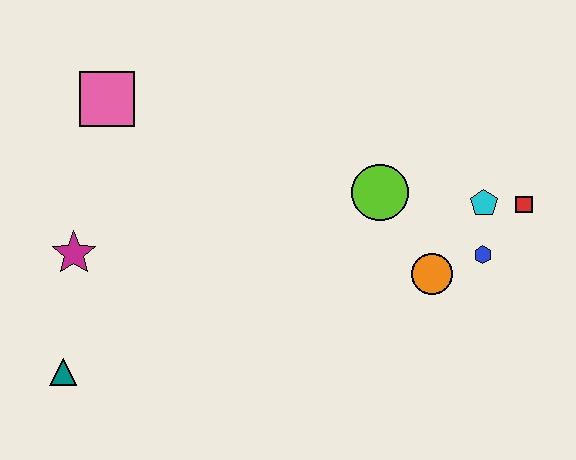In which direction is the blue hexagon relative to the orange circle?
The blue hexagon is to the right of the orange circle.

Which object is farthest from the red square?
The teal triangle is farthest from the red square.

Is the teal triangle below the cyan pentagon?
Yes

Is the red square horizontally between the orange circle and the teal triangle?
No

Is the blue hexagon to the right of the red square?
No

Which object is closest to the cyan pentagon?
The red square is closest to the cyan pentagon.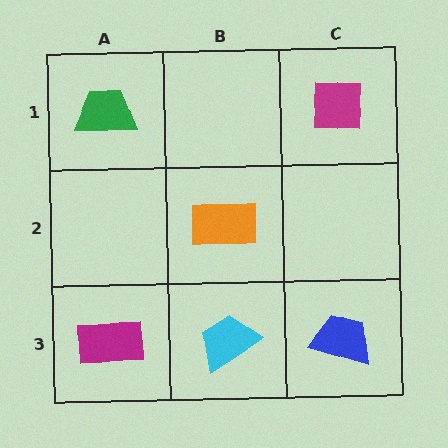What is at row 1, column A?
A green trapezoid.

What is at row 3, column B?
A cyan trapezoid.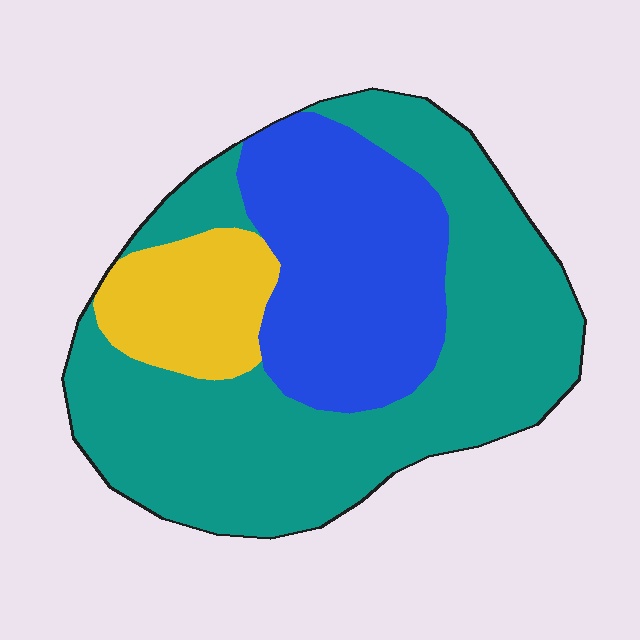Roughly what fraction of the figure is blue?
Blue takes up about one third (1/3) of the figure.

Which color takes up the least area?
Yellow, at roughly 15%.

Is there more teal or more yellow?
Teal.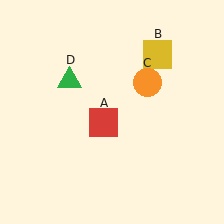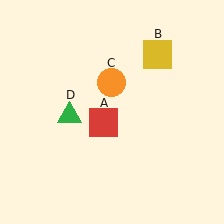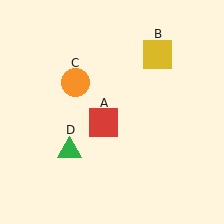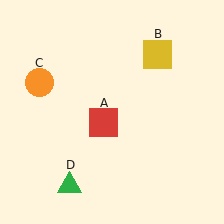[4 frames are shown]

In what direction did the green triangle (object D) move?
The green triangle (object D) moved down.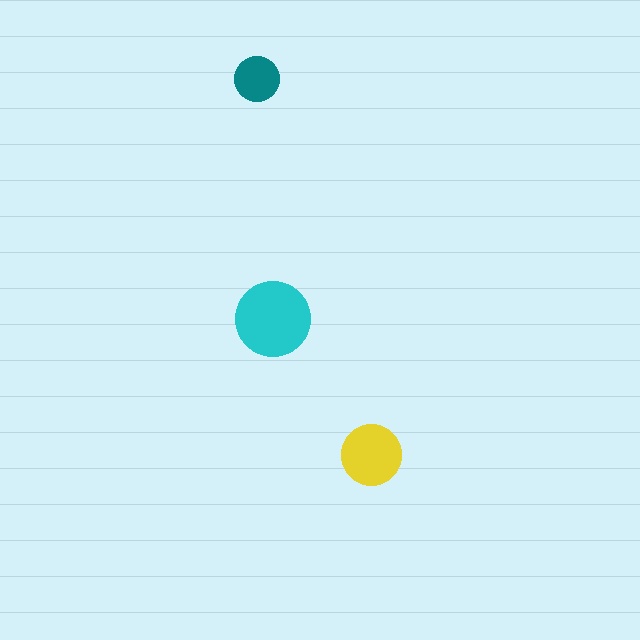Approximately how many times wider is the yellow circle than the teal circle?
About 1.5 times wider.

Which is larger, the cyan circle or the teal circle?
The cyan one.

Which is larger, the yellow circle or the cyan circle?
The cyan one.